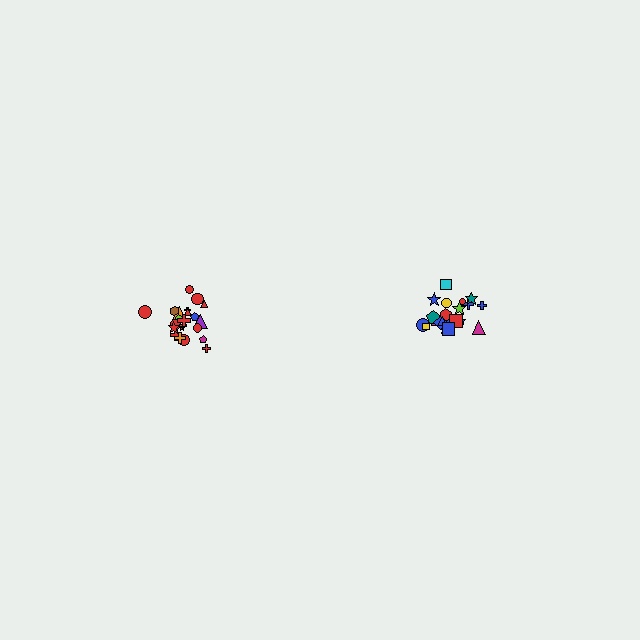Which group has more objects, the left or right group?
The right group.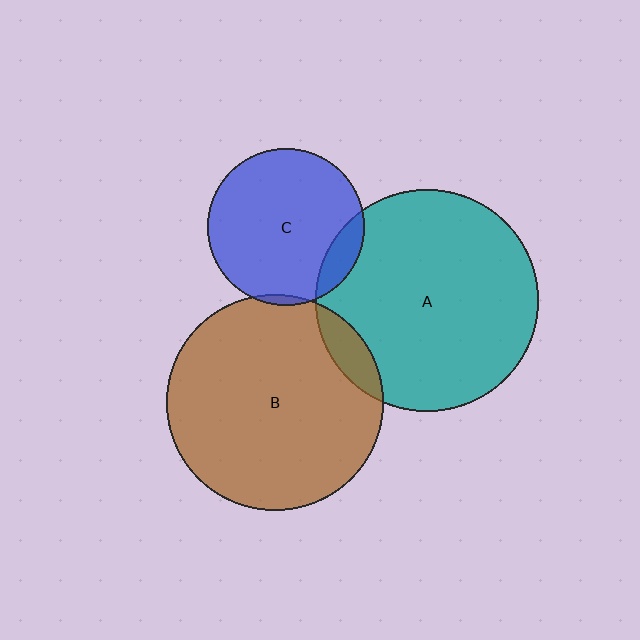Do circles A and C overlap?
Yes.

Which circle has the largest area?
Circle A (teal).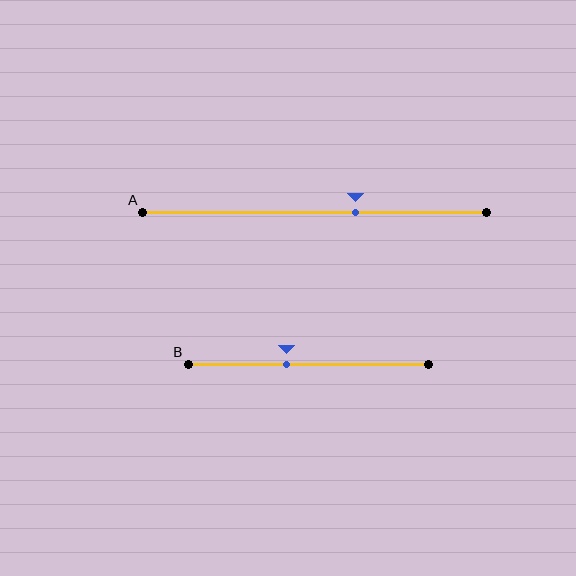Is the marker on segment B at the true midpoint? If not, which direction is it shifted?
No, the marker on segment B is shifted to the left by about 9% of the segment length.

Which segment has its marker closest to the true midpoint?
Segment B has its marker closest to the true midpoint.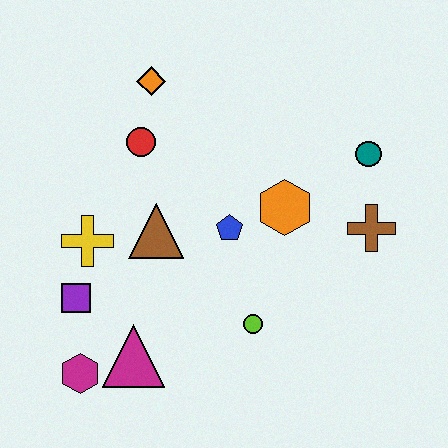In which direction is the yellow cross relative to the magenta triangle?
The yellow cross is above the magenta triangle.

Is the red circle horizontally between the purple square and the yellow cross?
No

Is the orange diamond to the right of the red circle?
Yes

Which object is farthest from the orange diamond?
The magenta hexagon is farthest from the orange diamond.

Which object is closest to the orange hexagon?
The blue pentagon is closest to the orange hexagon.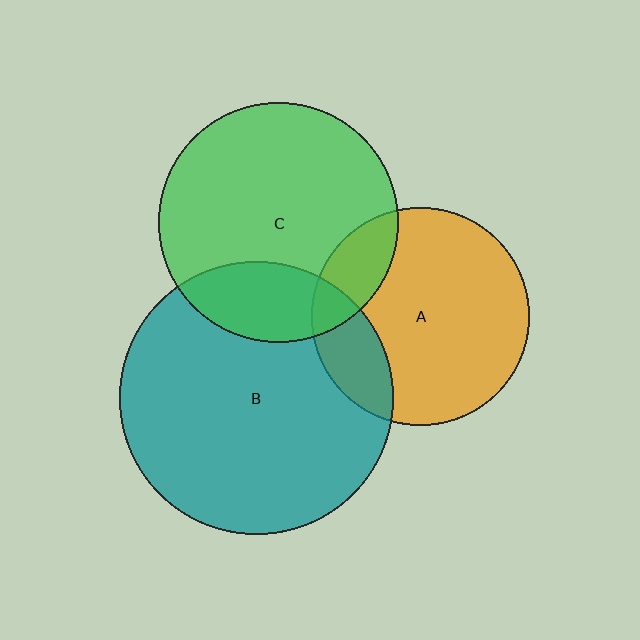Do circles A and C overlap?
Yes.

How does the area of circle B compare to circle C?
Approximately 1.3 times.